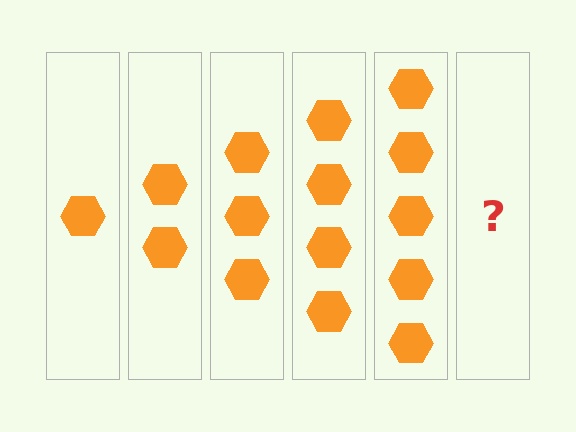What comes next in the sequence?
The next element should be 6 hexagons.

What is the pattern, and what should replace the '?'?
The pattern is that each step adds one more hexagon. The '?' should be 6 hexagons.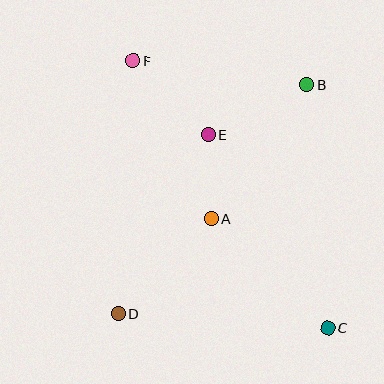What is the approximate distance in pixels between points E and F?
The distance between E and F is approximately 105 pixels.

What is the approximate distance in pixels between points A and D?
The distance between A and D is approximately 133 pixels.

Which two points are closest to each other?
Points A and E are closest to each other.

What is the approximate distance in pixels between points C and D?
The distance between C and D is approximately 211 pixels.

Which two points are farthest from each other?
Points C and F are farthest from each other.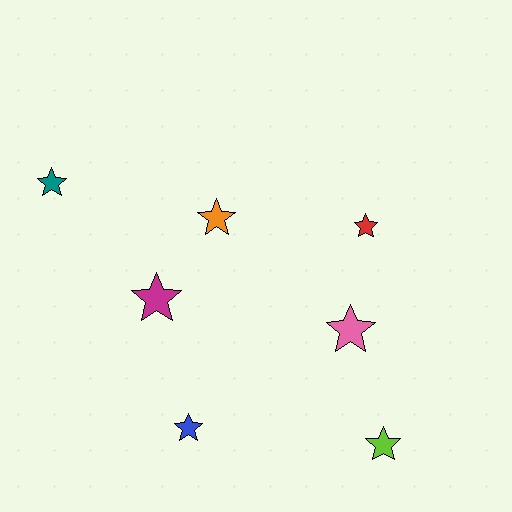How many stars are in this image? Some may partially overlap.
There are 7 stars.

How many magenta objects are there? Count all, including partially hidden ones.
There is 1 magenta object.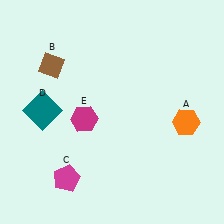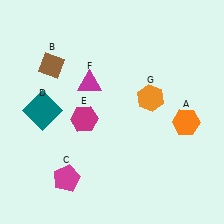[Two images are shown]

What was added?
A magenta triangle (F), an orange hexagon (G) were added in Image 2.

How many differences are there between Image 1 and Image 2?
There are 2 differences between the two images.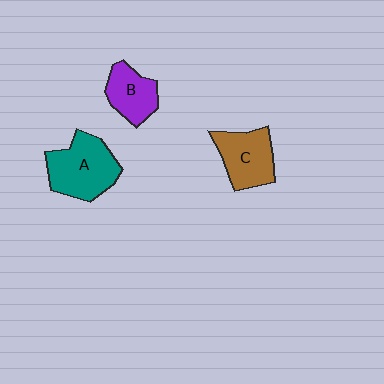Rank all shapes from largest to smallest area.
From largest to smallest: A (teal), C (brown), B (purple).